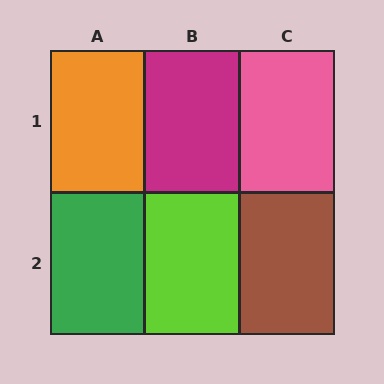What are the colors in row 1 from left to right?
Orange, magenta, pink.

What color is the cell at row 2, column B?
Lime.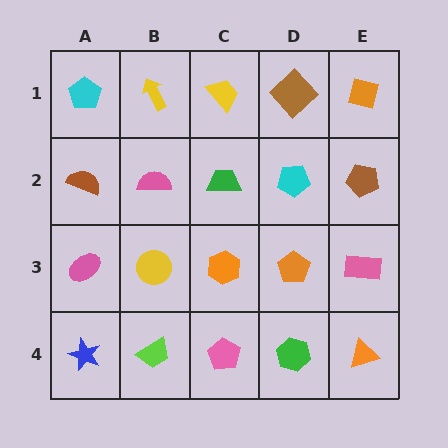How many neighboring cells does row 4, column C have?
3.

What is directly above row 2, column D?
A brown diamond.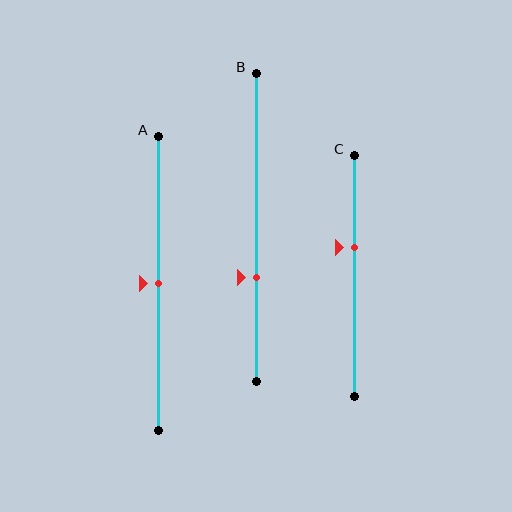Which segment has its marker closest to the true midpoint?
Segment A has its marker closest to the true midpoint.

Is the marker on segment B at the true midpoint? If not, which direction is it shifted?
No, the marker on segment B is shifted downward by about 16% of the segment length.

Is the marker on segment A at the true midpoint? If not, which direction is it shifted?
Yes, the marker on segment A is at the true midpoint.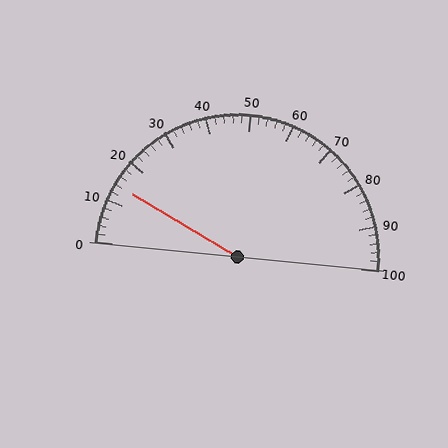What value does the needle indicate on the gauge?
The needle indicates approximately 14.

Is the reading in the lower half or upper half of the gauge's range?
The reading is in the lower half of the range (0 to 100).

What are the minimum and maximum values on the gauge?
The gauge ranges from 0 to 100.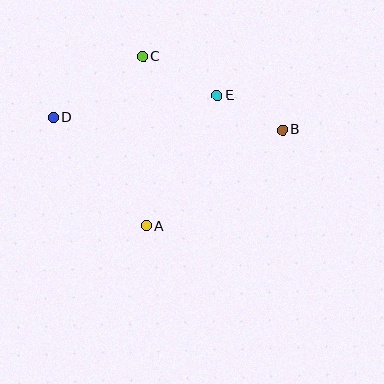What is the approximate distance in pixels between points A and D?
The distance between A and D is approximately 143 pixels.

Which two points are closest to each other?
Points B and E are closest to each other.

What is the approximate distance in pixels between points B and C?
The distance between B and C is approximately 158 pixels.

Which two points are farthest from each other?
Points B and D are farthest from each other.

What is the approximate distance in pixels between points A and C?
The distance between A and C is approximately 169 pixels.